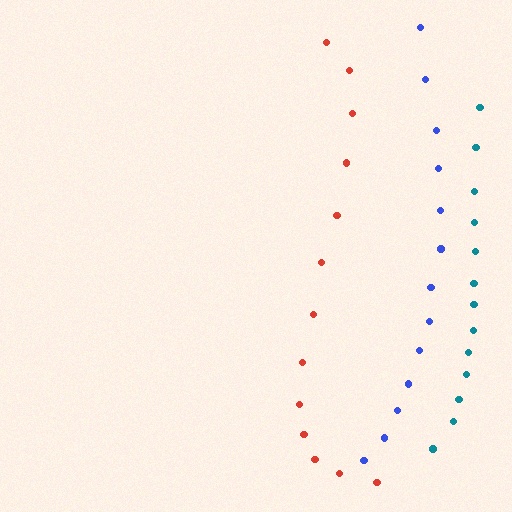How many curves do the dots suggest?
There are 3 distinct paths.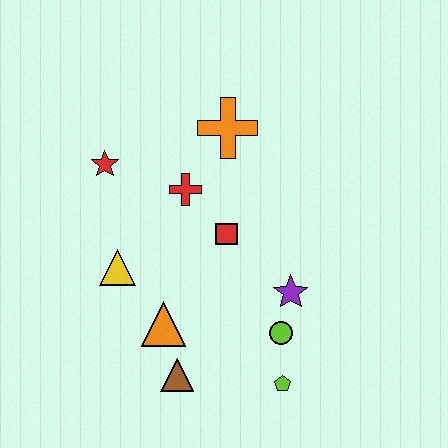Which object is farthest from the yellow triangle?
The lime pentagon is farthest from the yellow triangle.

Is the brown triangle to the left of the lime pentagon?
Yes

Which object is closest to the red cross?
The red square is closest to the red cross.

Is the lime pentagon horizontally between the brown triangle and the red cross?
No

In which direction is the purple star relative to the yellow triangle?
The purple star is to the right of the yellow triangle.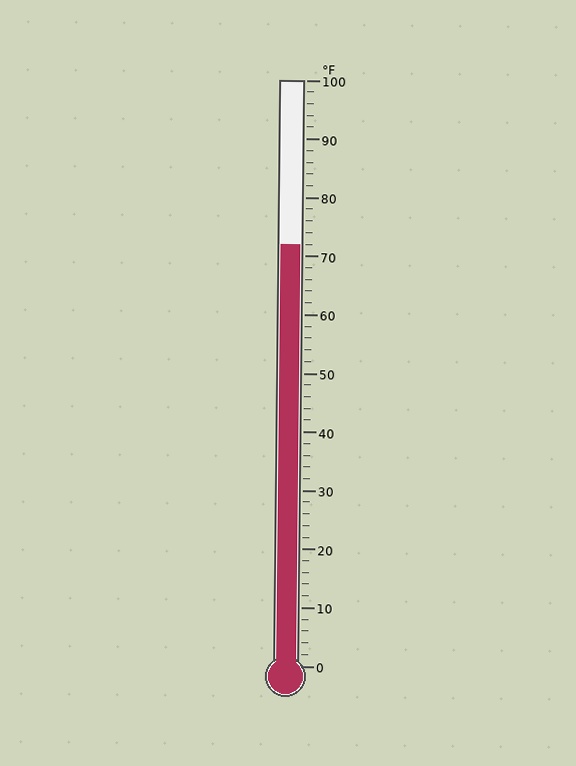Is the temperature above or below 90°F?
The temperature is below 90°F.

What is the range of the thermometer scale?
The thermometer scale ranges from 0°F to 100°F.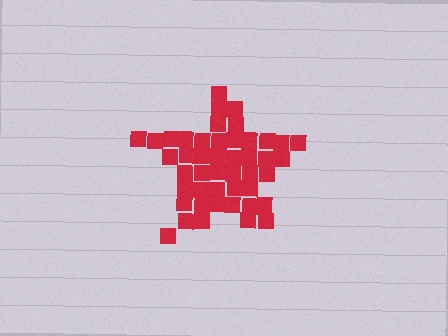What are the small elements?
The small elements are squares.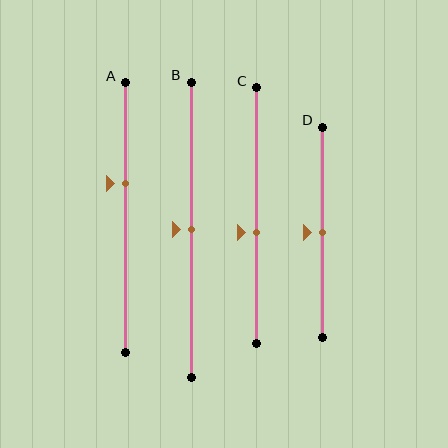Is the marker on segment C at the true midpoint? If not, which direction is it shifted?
No, the marker on segment C is shifted downward by about 7% of the segment length.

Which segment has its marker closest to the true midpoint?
Segment B has its marker closest to the true midpoint.